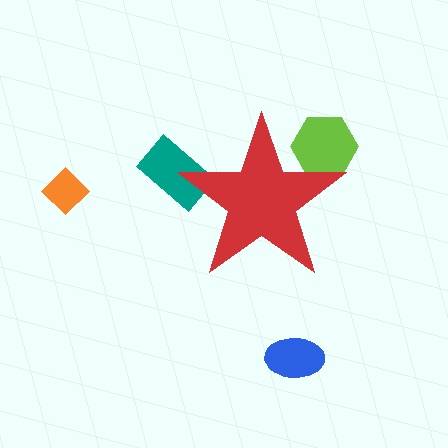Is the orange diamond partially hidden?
No, the orange diamond is fully visible.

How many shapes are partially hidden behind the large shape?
2 shapes are partially hidden.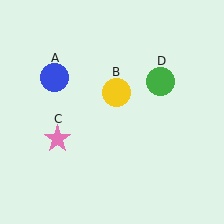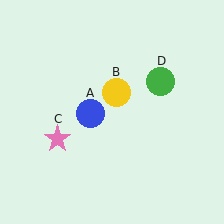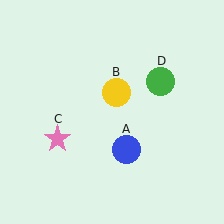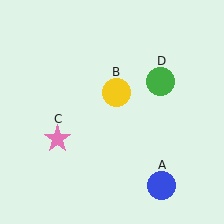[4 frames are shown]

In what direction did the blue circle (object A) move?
The blue circle (object A) moved down and to the right.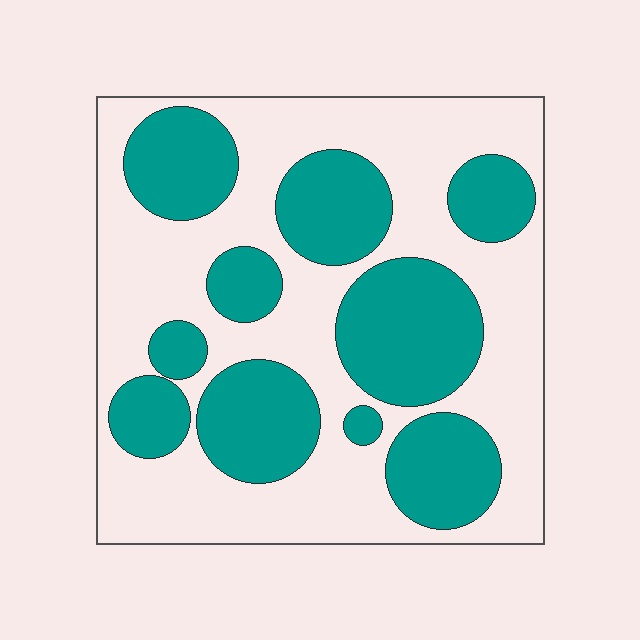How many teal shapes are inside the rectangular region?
10.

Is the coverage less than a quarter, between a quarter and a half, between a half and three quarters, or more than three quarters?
Between a quarter and a half.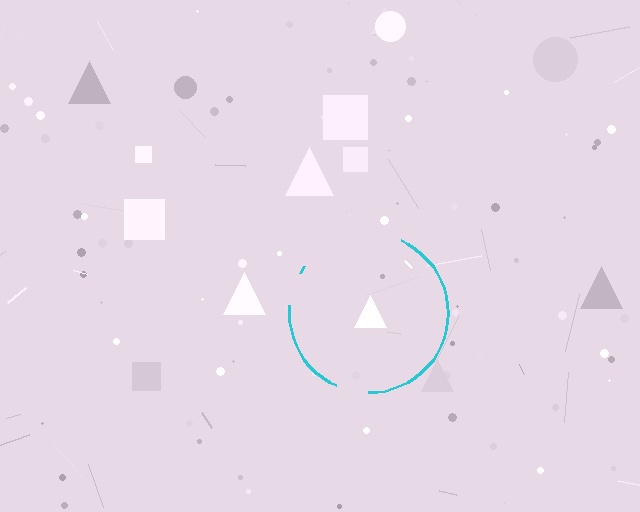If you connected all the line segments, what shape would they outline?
They would outline a circle.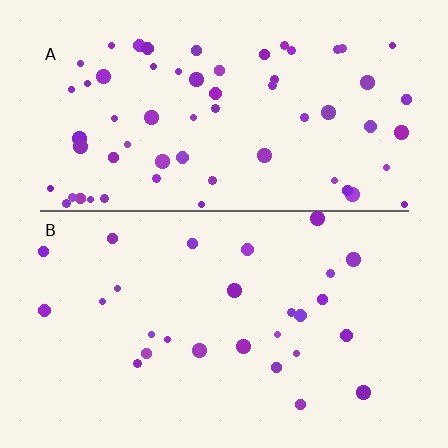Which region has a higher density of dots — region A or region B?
A (the top).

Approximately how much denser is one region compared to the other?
Approximately 2.4× — region A over region B.